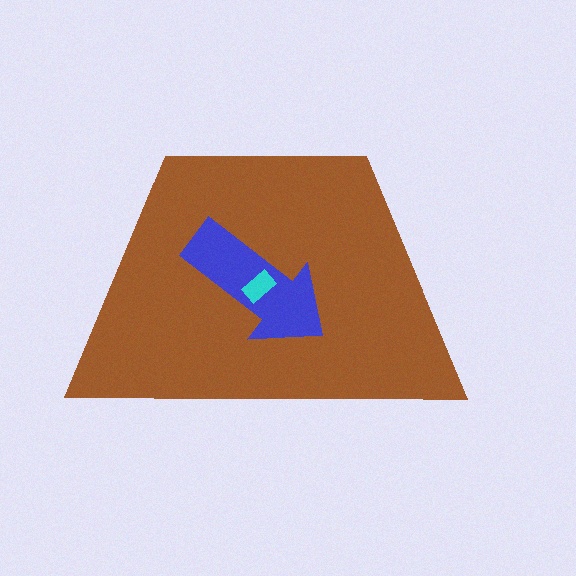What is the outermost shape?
The brown trapezoid.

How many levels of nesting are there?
3.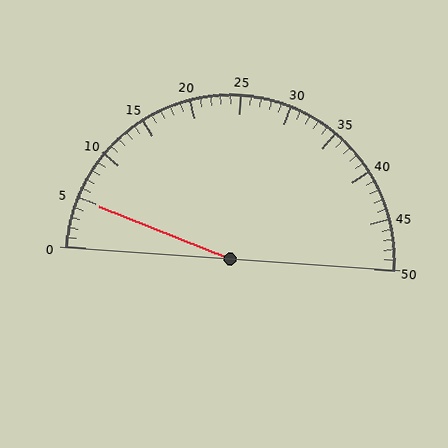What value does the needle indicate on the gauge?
The needle indicates approximately 5.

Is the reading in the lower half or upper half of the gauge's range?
The reading is in the lower half of the range (0 to 50).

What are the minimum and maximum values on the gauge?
The gauge ranges from 0 to 50.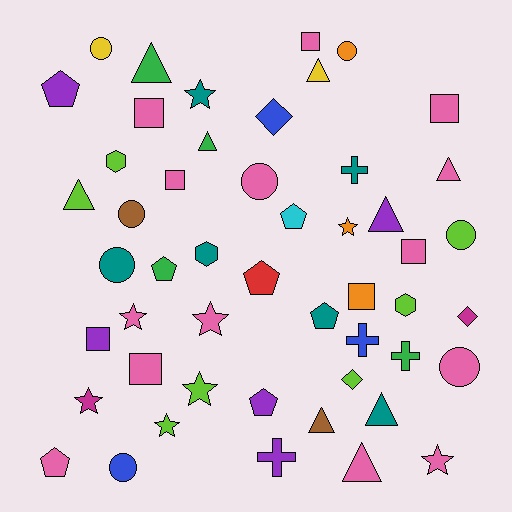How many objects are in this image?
There are 50 objects.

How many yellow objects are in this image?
There are 2 yellow objects.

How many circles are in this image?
There are 8 circles.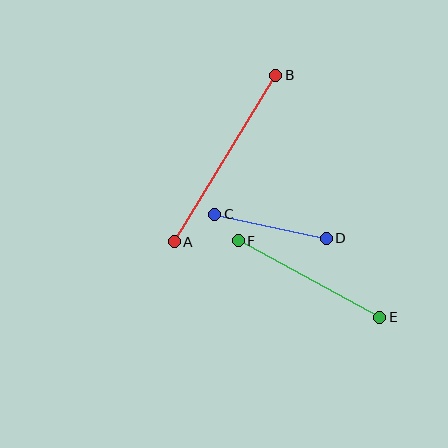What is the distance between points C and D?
The distance is approximately 114 pixels.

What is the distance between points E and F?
The distance is approximately 161 pixels.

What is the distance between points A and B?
The distance is approximately 195 pixels.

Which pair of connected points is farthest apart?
Points A and B are farthest apart.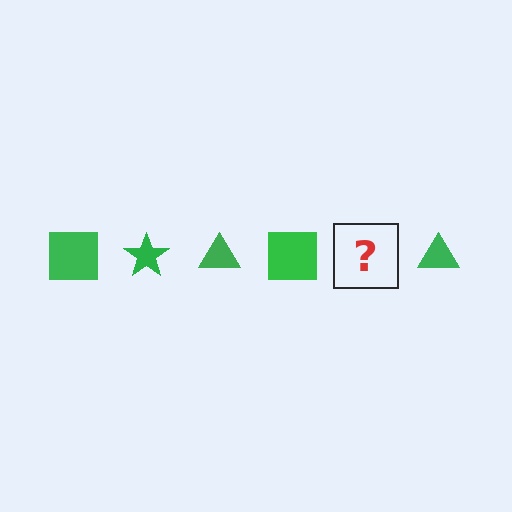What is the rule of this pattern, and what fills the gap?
The rule is that the pattern cycles through square, star, triangle shapes in green. The gap should be filled with a green star.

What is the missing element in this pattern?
The missing element is a green star.